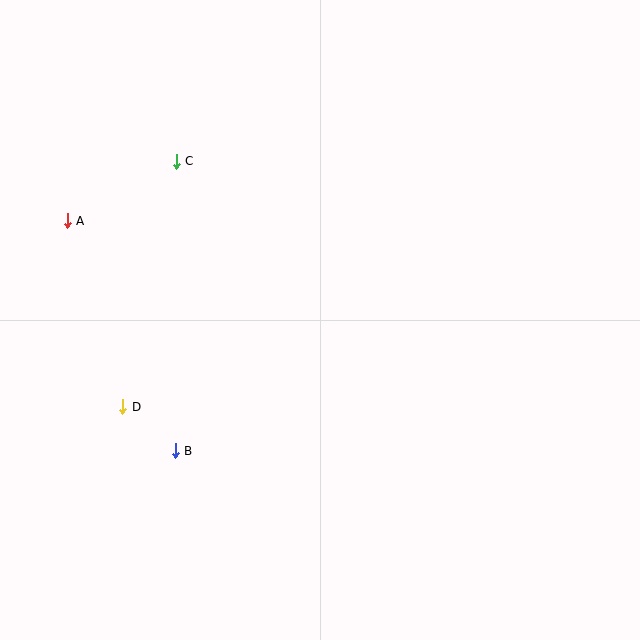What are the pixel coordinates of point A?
Point A is at (67, 221).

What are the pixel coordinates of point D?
Point D is at (123, 407).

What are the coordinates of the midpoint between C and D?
The midpoint between C and D is at (150, 284).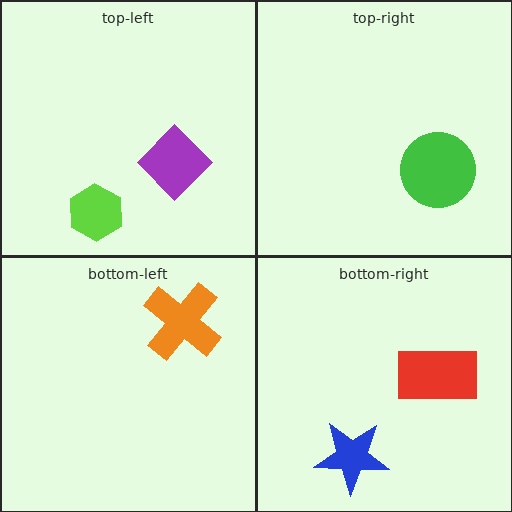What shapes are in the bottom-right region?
The red rectangle, the blue star.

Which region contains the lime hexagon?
The top-left region.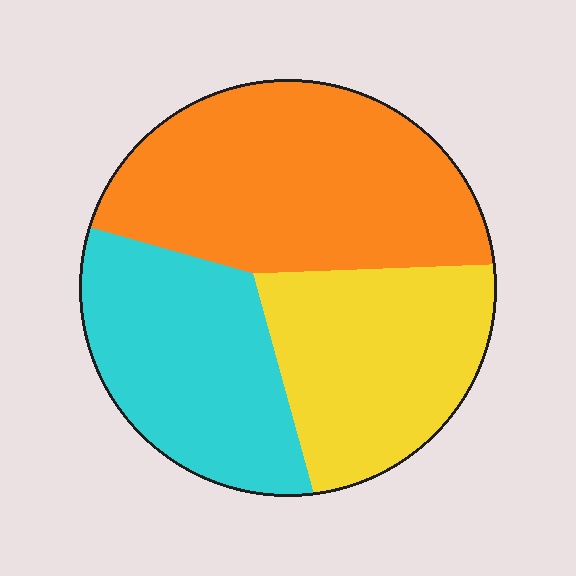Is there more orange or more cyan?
Orange.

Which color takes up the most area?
Orange, at roughly 40%.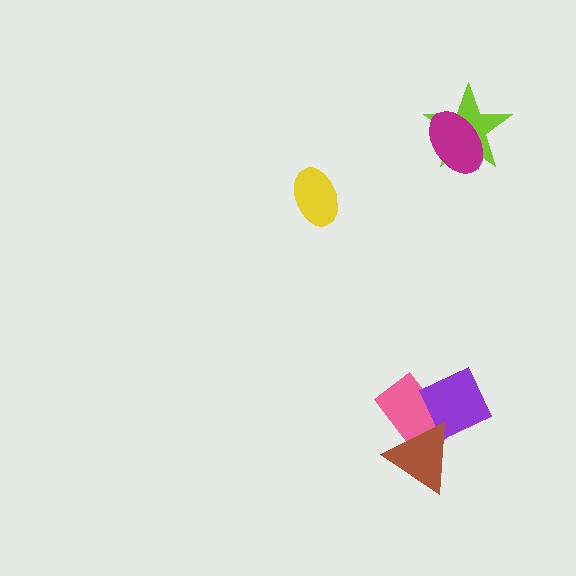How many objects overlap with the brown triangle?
2 objects overlap with the brown triangle.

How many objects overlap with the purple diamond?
2 objects overlap with the purple diamond.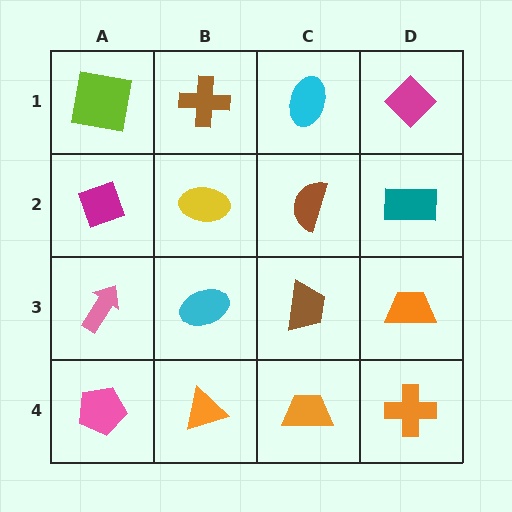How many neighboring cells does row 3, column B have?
4.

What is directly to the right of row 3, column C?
An orange trapezoid.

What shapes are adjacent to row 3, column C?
A brown semicircle (row 2, column C), an orange trapezoid (row 4, column C), a cyan ellipse (row 3, column B), an orange trapezoid (row 3, column D).